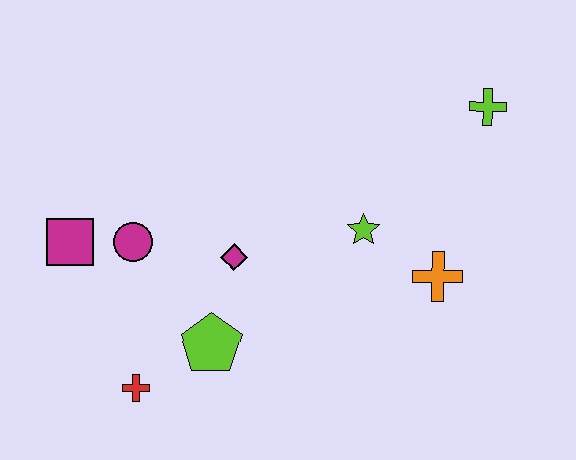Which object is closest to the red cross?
The lime pentagon is closest to the red cross.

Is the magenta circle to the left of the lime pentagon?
Yes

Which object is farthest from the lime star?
The magenta square is farthest from the lime star.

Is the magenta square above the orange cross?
Yes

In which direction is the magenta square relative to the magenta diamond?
The magenta square is to the left of the magenta diamond.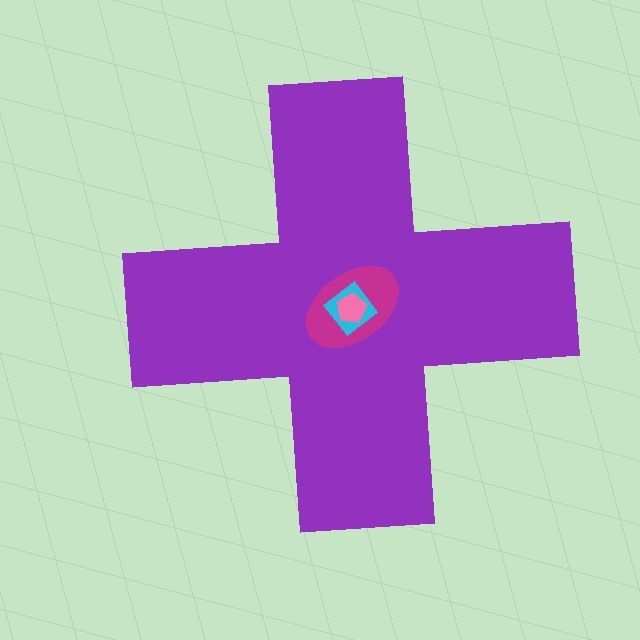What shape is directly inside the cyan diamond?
The pink pentagon.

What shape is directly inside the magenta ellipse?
The cyan diamond.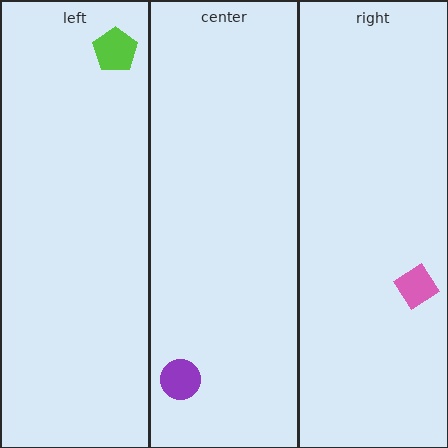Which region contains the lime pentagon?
The left region.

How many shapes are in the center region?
1.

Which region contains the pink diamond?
The right region.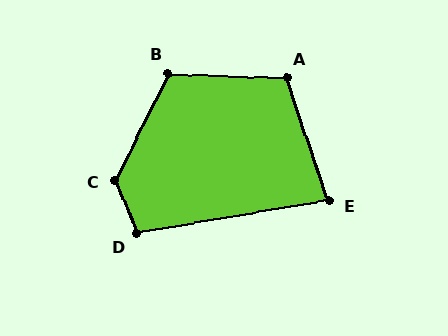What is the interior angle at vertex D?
Approximately 102 degrees (obtuse).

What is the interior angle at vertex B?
Approximately 114 degrees (obtuse).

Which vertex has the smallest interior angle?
E, at approximately 81 degrees.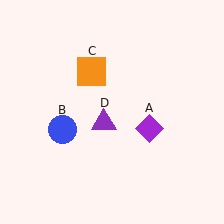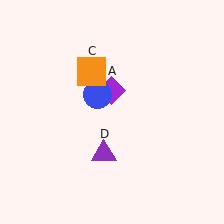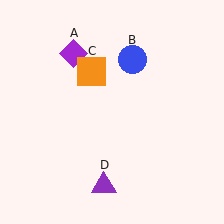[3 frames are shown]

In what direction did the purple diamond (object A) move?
The purple diamond (object A) moved up and to the left.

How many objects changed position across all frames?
3 objects changed position: purple diamond (object A), blue circle (object B), purple triangle (object D).